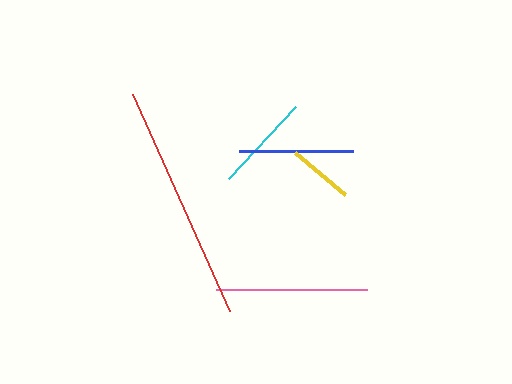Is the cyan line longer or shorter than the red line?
The red line is longer than the cyan line.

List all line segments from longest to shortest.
From longest to shortest: red, pink, blue, cyan, yellow.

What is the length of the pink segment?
The pink segment is approximately 151 pixels long.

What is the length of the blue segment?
The blue segment is approximately 114 pixels long.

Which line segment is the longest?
The red line is the longest at approximately 237 pixels.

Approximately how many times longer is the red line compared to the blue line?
The red line is approximately 2.1 times the length of the blue line.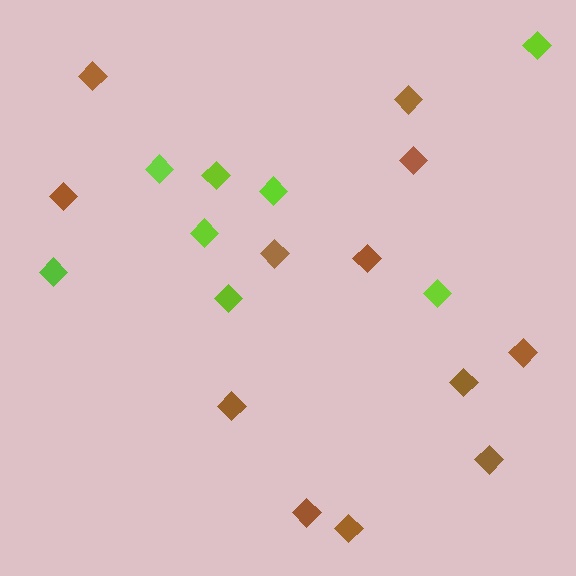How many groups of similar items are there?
There are 2 groups: one group of lime diamonds (8) and one group of brown diamonds (12).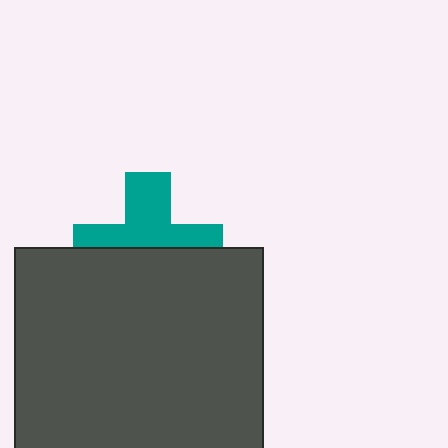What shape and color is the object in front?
The object in front is a dark gray square.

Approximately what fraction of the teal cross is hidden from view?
Roughly 49% of the teal cross is hidden behind the dark gray square.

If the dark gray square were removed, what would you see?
You would see the complete teal cross.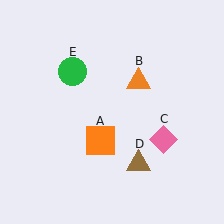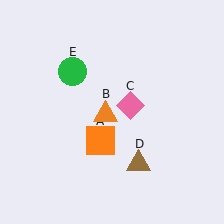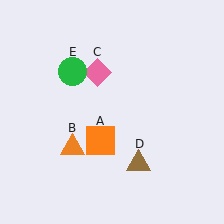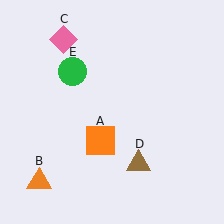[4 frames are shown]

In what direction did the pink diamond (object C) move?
The pink diamond (object C) moved up and to the left.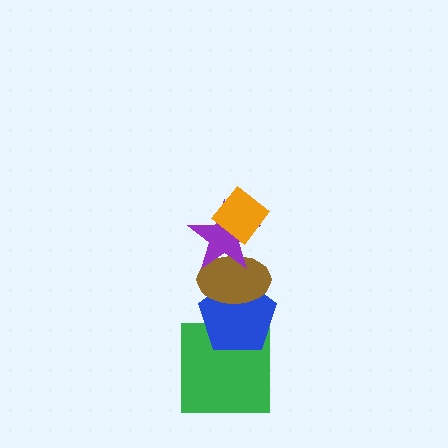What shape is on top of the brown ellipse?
The purple star is on top of the brown ellipse.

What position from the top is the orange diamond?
The orange diamond is 1st from the top.